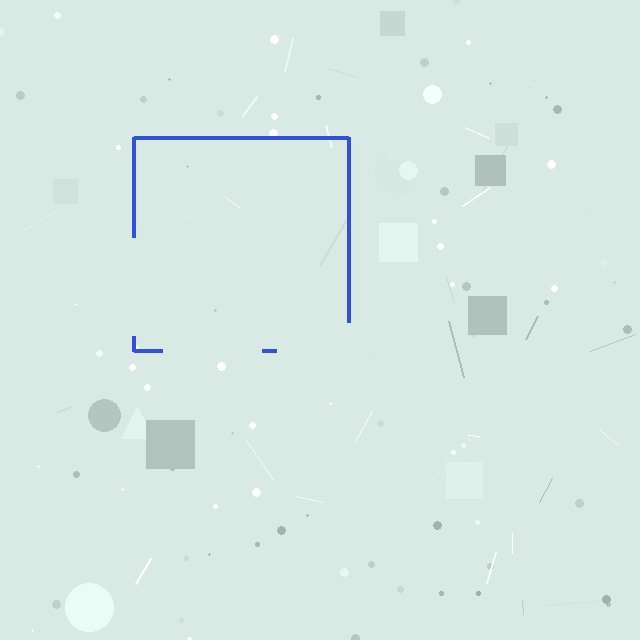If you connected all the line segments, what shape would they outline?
They would outline a square.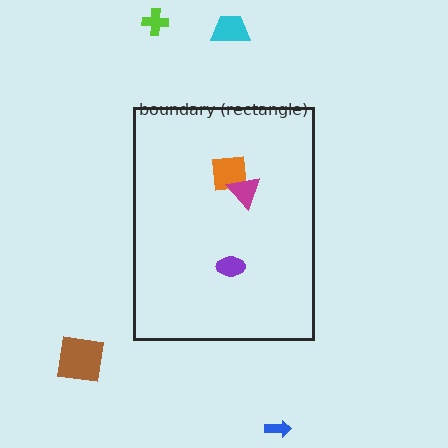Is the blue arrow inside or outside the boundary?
Outside.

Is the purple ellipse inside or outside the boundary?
Inside.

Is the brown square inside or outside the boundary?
Outside.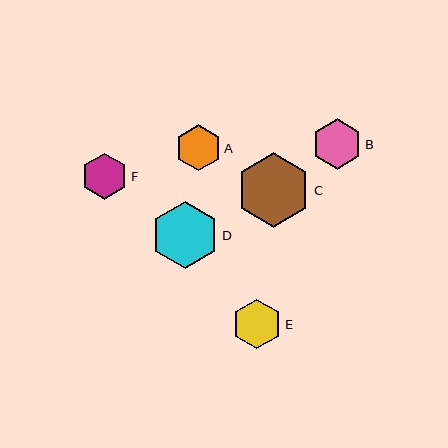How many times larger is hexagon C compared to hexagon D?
Hexagon C is approximately 1.1 times the size of hexagon D.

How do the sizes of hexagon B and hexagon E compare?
Hexagon B and hexagon E are approximately the same size.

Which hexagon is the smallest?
Hexagon F is the smallest with a size of approximately 46 pixels.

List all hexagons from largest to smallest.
From largest to smallest: C, D, B, E, A, F.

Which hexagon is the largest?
Hexagon C is the largest with a size of approximately 75 pixels.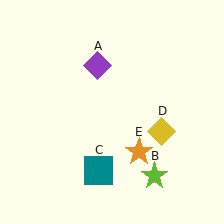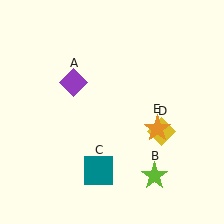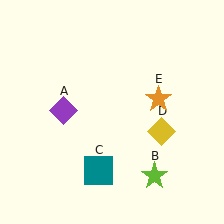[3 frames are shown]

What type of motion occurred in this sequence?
The purple diamond (object A), orange star (object E) rotated counterclockwise around the center of the scene.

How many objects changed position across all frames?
2 objects changed position: purple diamond (object A), orange star (object E).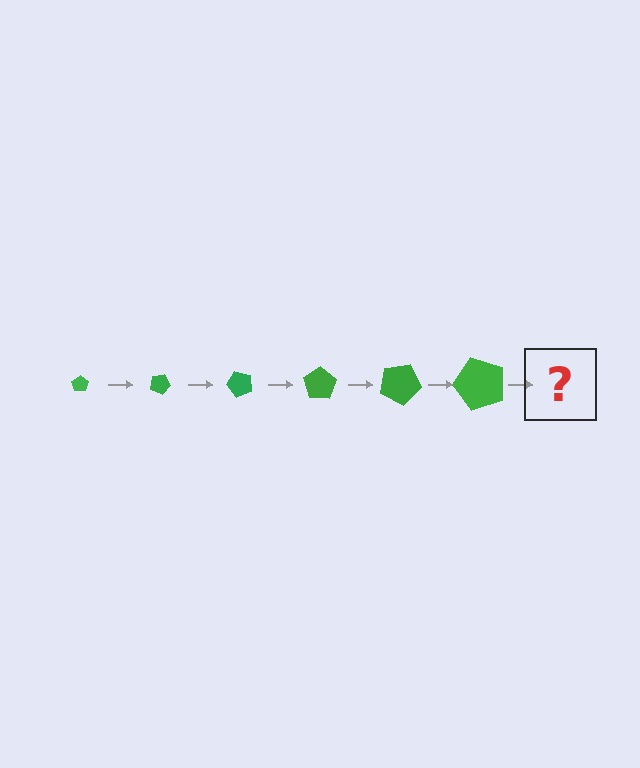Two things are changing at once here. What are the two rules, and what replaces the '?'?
The two rules are that the pentagon grows larger each step and it rotates 25 degrees each step. The '?' should be a pentagon, larger than the previous one and rotated 150 degrees from the start.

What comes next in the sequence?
The next element should be a pentagon, larger than the previous one and rotated 150 degrees from the start.